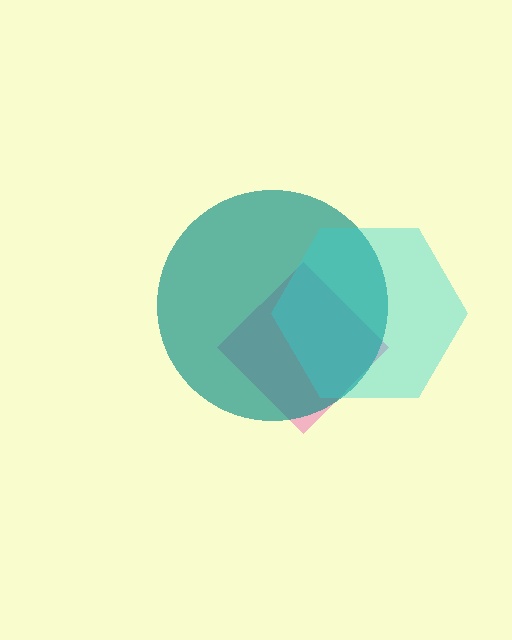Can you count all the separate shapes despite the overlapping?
Yes, there are 3 separate shapes.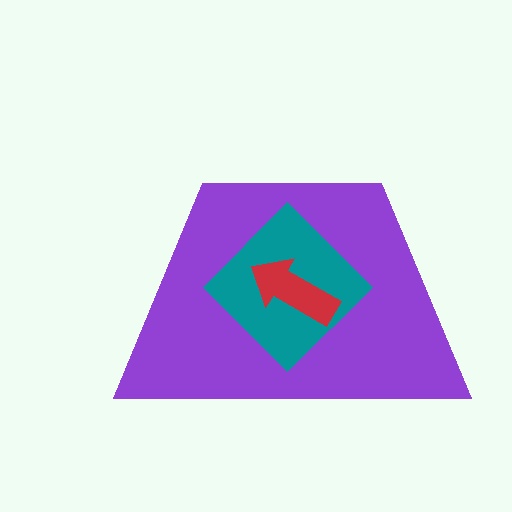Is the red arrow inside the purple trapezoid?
Yes.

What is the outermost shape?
The purple trapezoid.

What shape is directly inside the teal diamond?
The red arrow.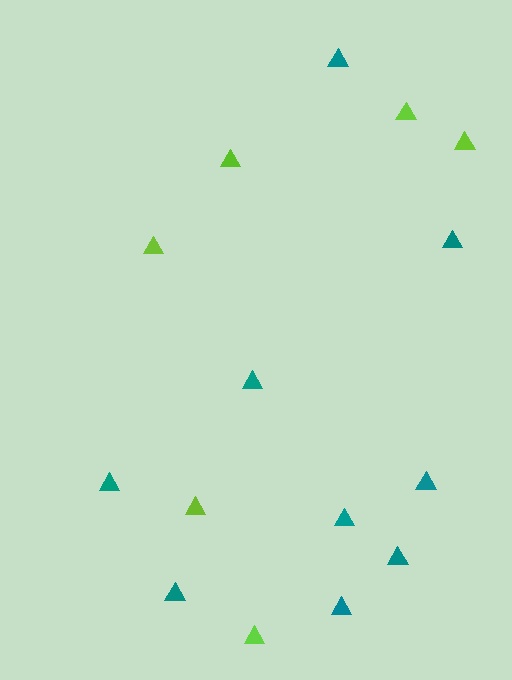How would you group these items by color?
There are 2 groups: one group of lime triangles (6) and one group of teal triangles (9).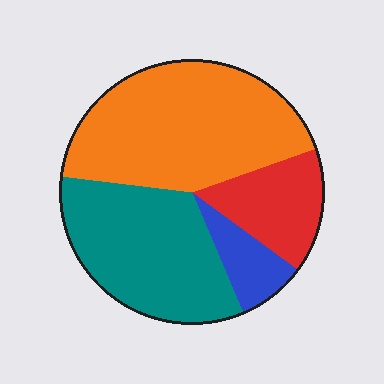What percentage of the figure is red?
Red takes up about one sixth (1/6) of the figure.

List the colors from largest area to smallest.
From largest to smallest: orange, teal, red, blue.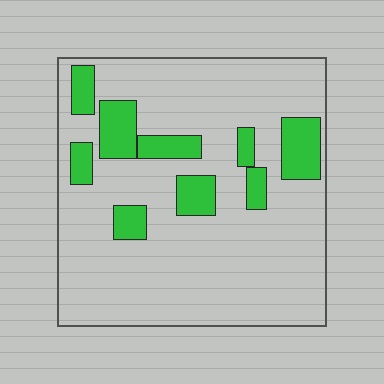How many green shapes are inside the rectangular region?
9.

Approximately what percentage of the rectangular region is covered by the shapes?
Approximately 20%.